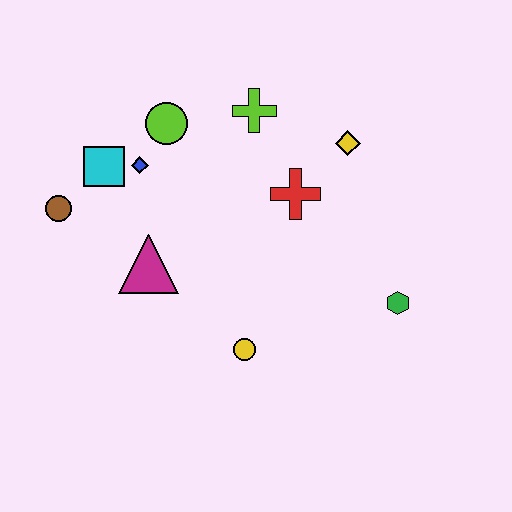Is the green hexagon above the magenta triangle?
No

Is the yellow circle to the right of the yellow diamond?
No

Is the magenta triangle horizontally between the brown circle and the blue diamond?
No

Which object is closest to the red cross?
The yellow diamond is closest to the red cross.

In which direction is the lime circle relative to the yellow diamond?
The lime circle is to the left of the yellow diamond.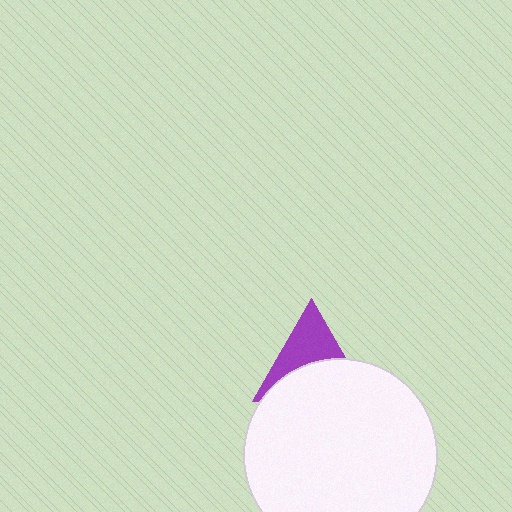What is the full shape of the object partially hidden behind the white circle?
The partially hidden object is a purple triangle.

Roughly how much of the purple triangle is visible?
About half of it is visible (roughly 47%).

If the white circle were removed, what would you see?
You would see the complete purple triangle.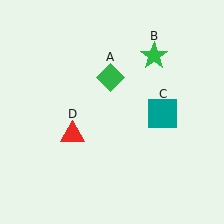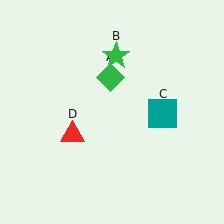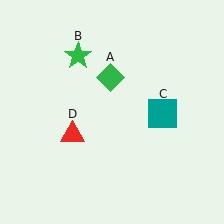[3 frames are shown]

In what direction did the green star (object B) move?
The green star (object B) moved left.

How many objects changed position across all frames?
1 object changed position: green star (object B).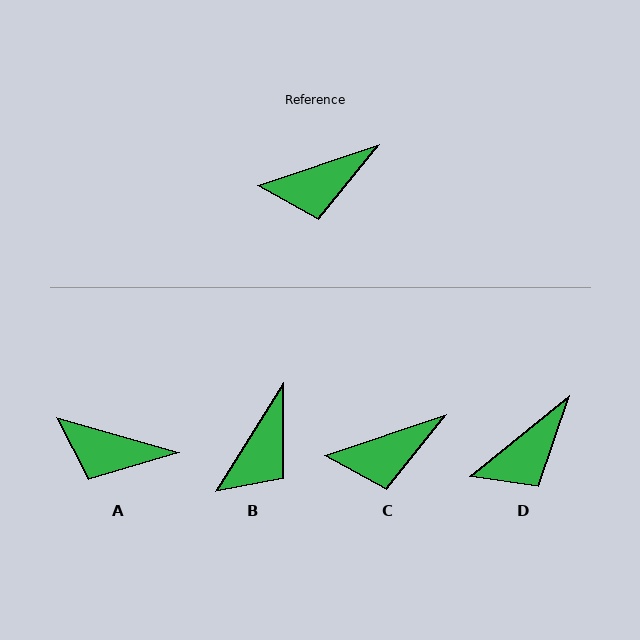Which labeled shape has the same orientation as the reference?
C.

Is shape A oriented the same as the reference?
No, it is off by about 34 degrees.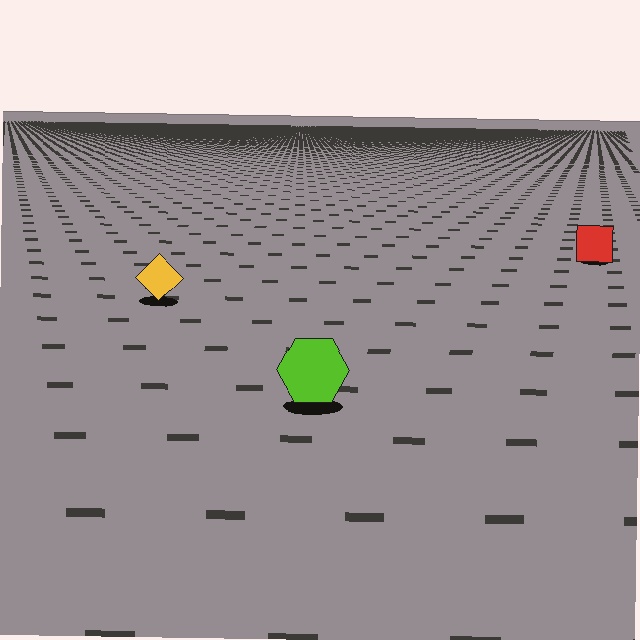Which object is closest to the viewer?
The lime hexagon is closest. The texture marks near it are larger and more spread out.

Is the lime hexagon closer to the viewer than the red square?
Yes. The lime hexagon is closer — you can tell from the texture gradient: the ground texture is coarser near it.